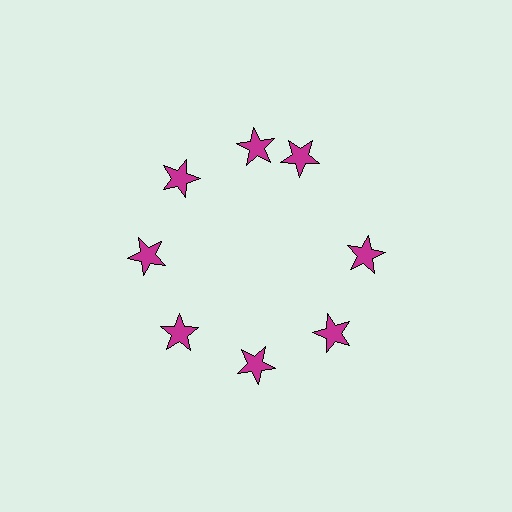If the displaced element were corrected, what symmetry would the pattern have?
It would have 8-fold rotational symmetry — the pattern would map onto itself every 45 degrees.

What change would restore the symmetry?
The symmetry would be restored by rotating it back into even spacing with its neighbors so that all 8 stars sit at equal angles and equal distance from the center.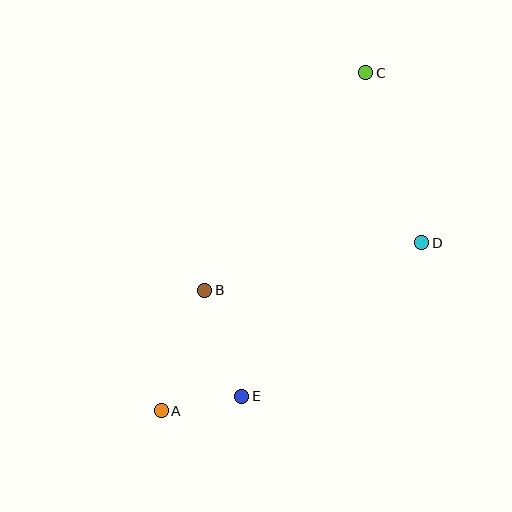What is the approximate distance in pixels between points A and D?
The distance between A and D is approximately 310 pixels.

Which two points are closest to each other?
Points A and E are closest to each other.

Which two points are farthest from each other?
Points A and C are farthest from each other.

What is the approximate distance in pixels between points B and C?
The distance between B and C is approximately 271 pixels.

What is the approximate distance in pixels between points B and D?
The distance between B and D is approximately 222 pixels.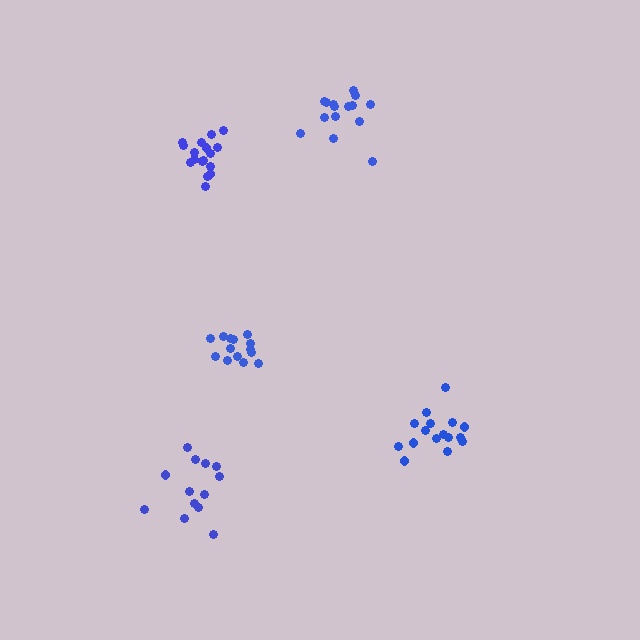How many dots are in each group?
Group 1: 14 dots, Group 2: 15 dots, Group 3: 13 dots, Group 4: 17 dots, Group 5: 16 dots (75 total).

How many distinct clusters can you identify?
There are 5 distinct clusters.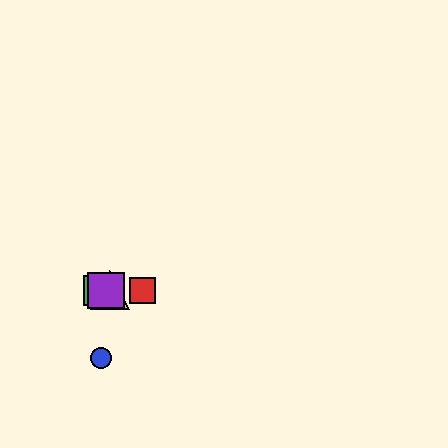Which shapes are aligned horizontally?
The red square, the green square, the yellow triangle, the purple square are aligned horizontally.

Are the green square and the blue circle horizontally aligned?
No, the green square is at y≈290 and the blue circle is at y≈358.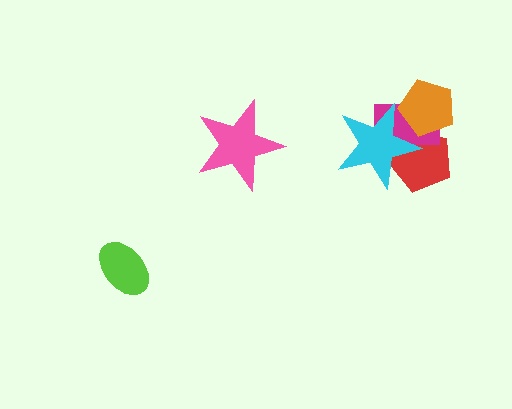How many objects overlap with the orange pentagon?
3 objects overlap with the orange pentagon.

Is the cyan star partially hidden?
Yes, it is partially covered by another shape.